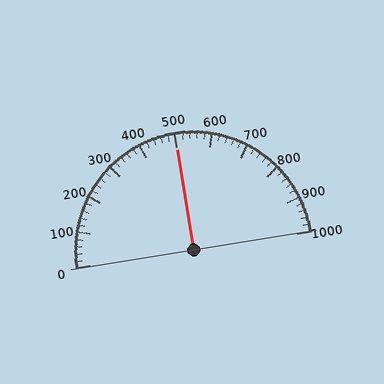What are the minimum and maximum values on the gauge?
The gauge ranges from 0 to 1000.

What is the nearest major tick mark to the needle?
The nearest major tick mark is 500.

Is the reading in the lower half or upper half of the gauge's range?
The reading is in the upper half of the range (0 to 1000).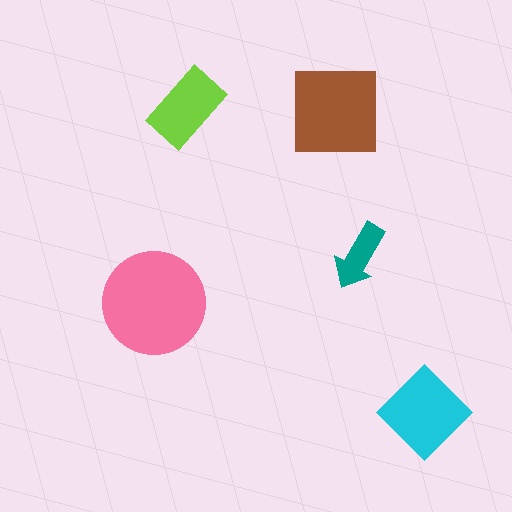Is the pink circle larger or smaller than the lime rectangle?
Larger.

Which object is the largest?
The pink circle.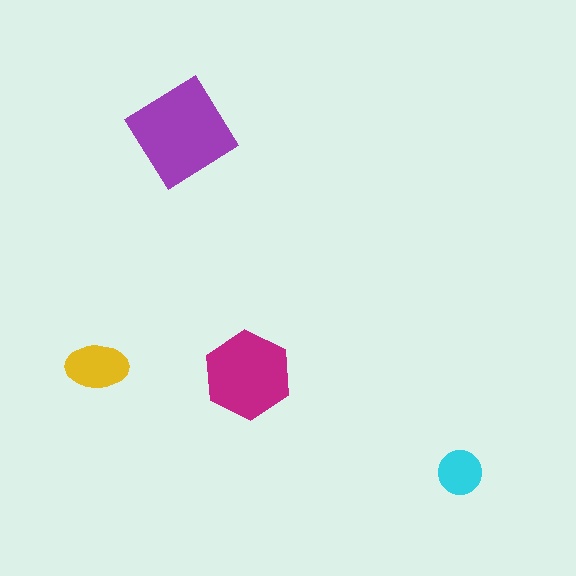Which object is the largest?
The purple diamond.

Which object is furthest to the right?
The cyan circle is rightmost.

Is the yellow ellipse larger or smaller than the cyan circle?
Larger.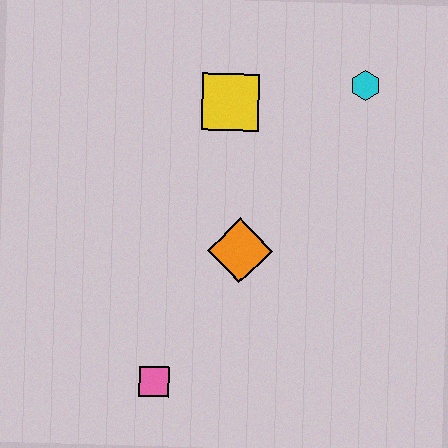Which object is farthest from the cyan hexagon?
The pink square is farthest from the cyan hexagon.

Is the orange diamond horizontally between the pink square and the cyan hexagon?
Yes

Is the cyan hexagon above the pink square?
Yes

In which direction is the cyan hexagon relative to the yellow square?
The cyan hexagon is to the right of the yellow square.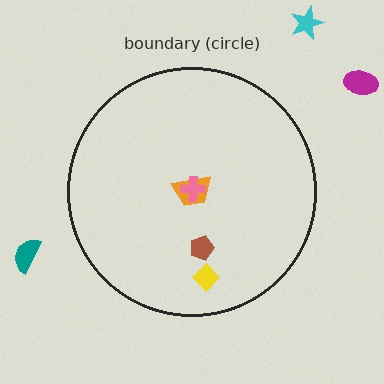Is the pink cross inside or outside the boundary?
Inside.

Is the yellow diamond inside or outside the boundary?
Inside.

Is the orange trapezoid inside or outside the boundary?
Inside.